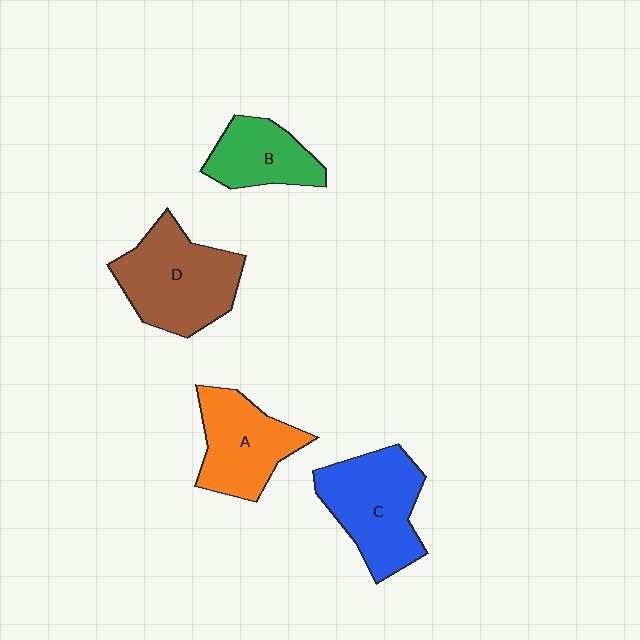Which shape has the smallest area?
Shape B (green).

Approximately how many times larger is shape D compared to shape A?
Approximately 1.2 times.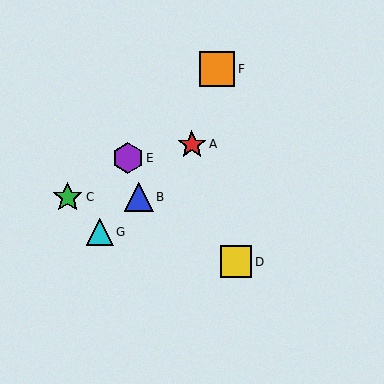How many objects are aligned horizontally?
2 objects (B, C) are aligned horizontally.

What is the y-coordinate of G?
Object G is at y≈232.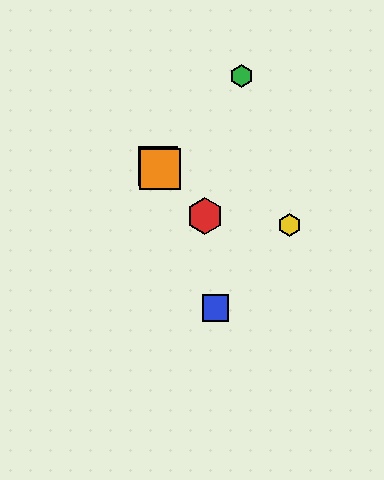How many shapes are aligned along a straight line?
3 shapes (the red hexagon, the purple square, the orange square) are aligned along a straight line.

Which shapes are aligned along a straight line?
The red hexagon, the purple square, the orange square are aligned along a straight line.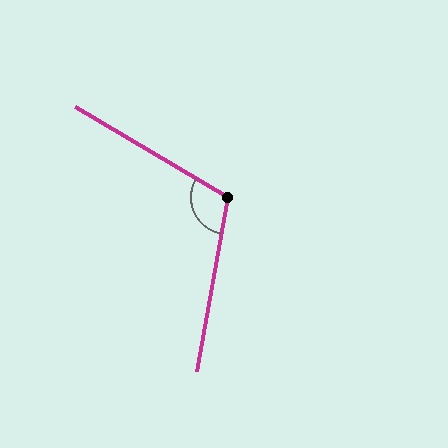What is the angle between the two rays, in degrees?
Approximately 111 degrees.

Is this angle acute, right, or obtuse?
It is obtuse.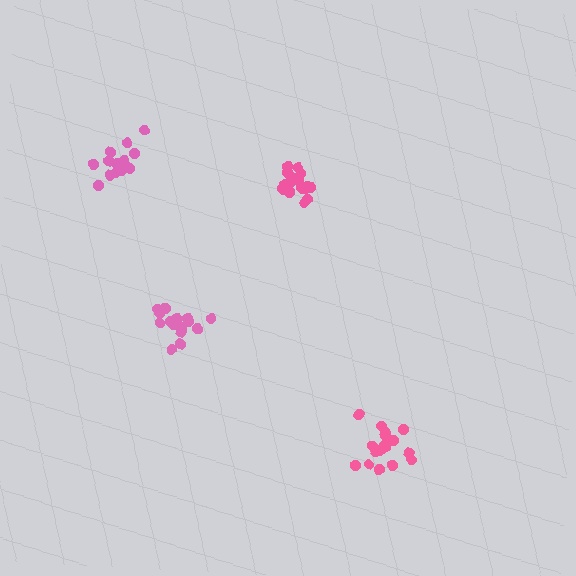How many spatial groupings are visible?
There are 4 spatial groupings.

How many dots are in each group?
Group 1: 15 dots, Group 2: 17 dots, Group 3: 18 dots, Group 4: 14 dots (64 total).